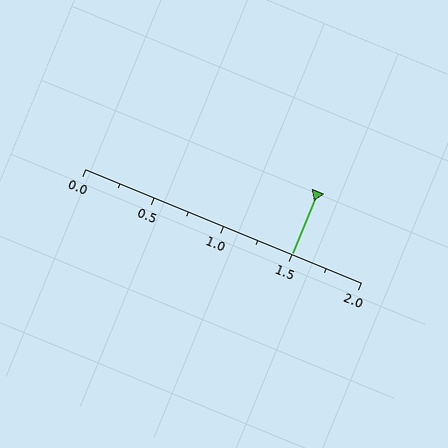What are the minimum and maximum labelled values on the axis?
The axis runs from 0.0 to 2.0.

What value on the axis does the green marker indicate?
The marker indicates approximately 1.5.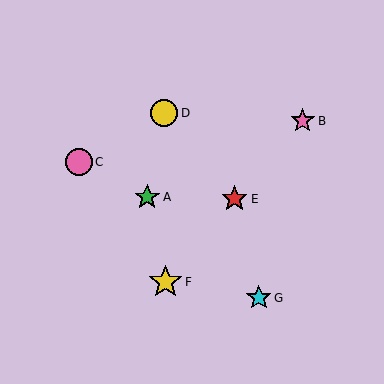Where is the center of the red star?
The center of the red star is at (235, 199).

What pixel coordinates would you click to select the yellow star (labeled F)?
Click at (166, 282) to select the yellow star F.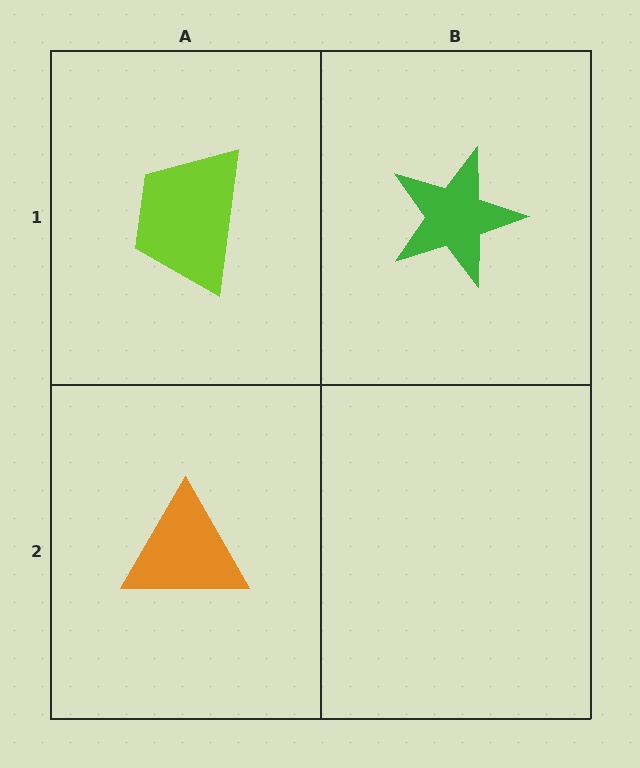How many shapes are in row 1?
2 shapes.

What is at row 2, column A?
An orange triangle.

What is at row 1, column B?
A green star.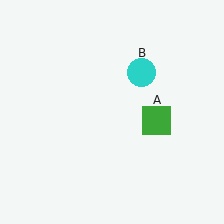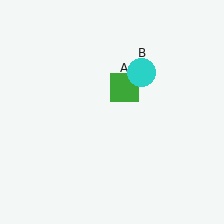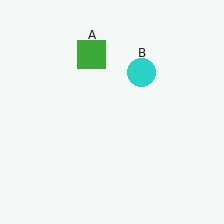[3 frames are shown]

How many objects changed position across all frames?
1 object changed position: green square (object A).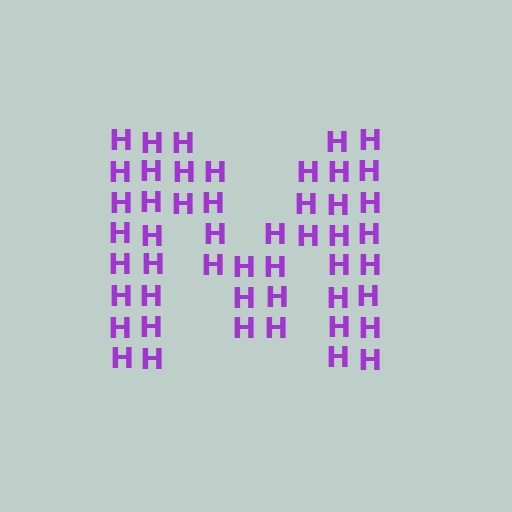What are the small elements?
The small elements are letter H's.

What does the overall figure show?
The overall figure shows the letter M.